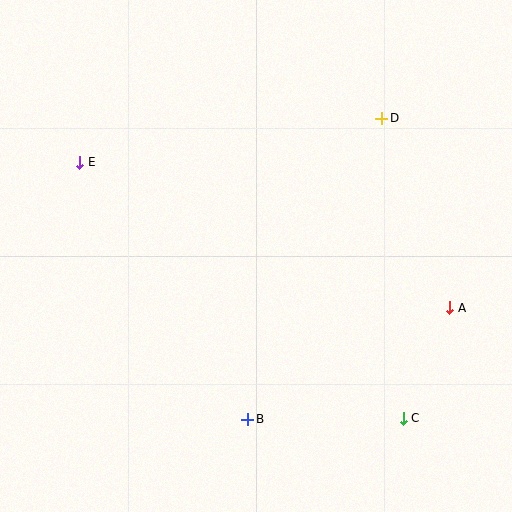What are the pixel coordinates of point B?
Point B is at (248, 419).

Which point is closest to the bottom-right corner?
Point C is closest to the bottom-right corner.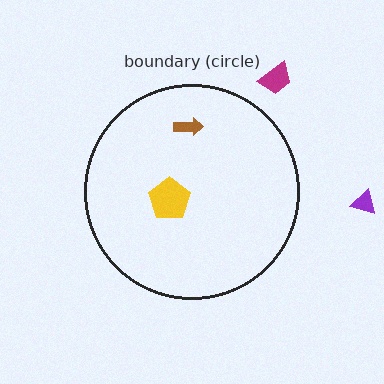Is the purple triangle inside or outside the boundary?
Outside.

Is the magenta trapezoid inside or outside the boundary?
Outside.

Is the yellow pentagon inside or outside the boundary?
Inside.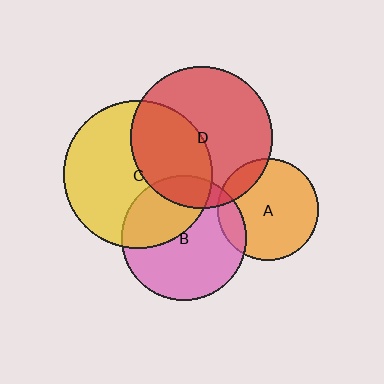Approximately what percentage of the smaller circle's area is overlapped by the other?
Approximately 35%.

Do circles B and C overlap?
Yes.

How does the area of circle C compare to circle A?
Approximately 2.1 times.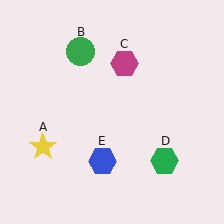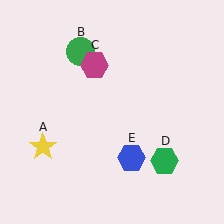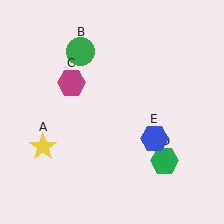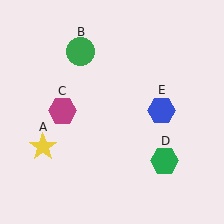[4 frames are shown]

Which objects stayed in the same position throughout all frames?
Yellow star (object A) and green circle (object B) and green hexagon (object D) remained stationary.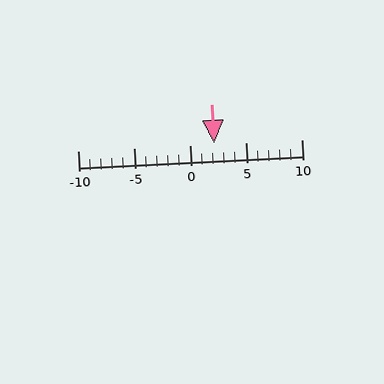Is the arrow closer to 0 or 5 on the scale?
The arrow is closer to 0.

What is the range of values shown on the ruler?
The ruler shows values from -10 to 10.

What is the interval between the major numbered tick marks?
The major tick marks are spaced 5 units apart.